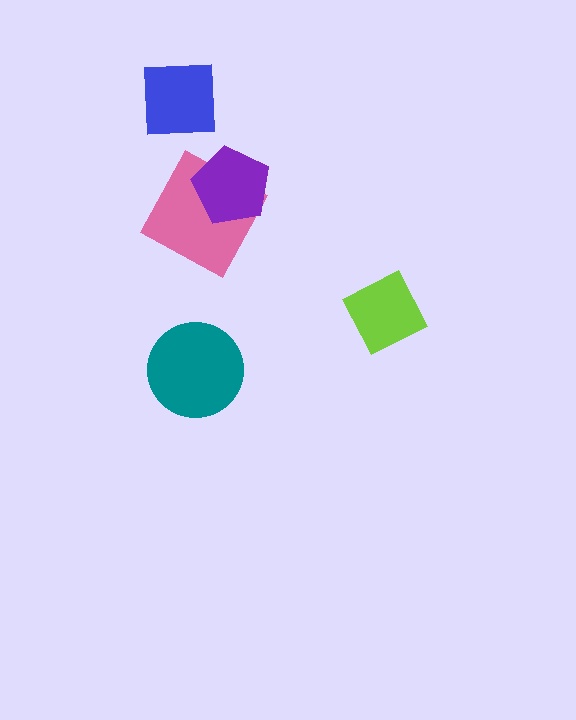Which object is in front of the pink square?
The purple pentagon is in front of the pink square.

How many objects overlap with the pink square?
1 object overlaps with the pink square.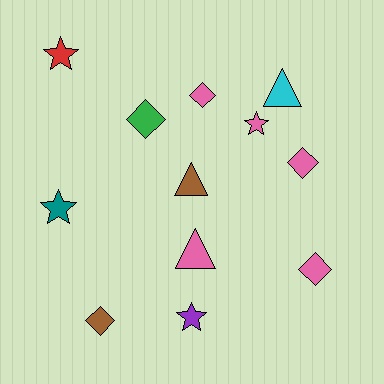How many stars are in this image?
There are 4 stars.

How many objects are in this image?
There are 12 objects.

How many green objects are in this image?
There is 1 green object.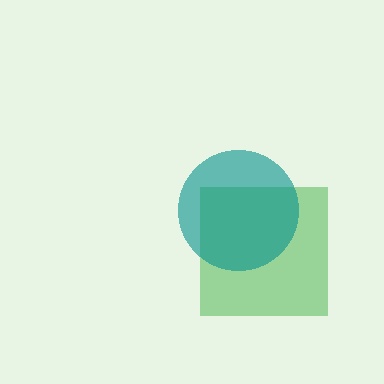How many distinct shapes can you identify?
There are 2 distinct shapes: a green square, a teal circle.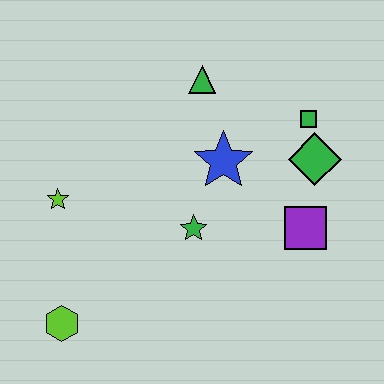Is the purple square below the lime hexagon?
No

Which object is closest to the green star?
The blue star is closest to the green star.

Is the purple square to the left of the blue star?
No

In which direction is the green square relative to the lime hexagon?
The green square is to the right of the lime hexagon.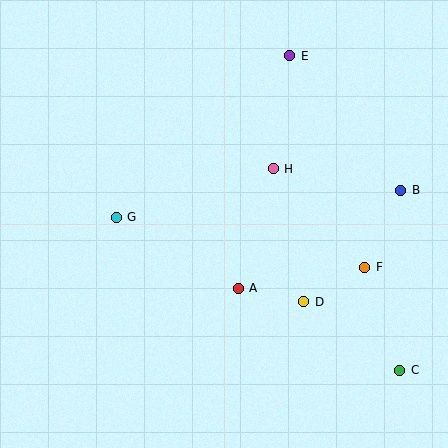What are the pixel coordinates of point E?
Point E is at (290, 56).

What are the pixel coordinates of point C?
Point C is at (400, 370).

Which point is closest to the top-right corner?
Point E is closest to the top-right corner.